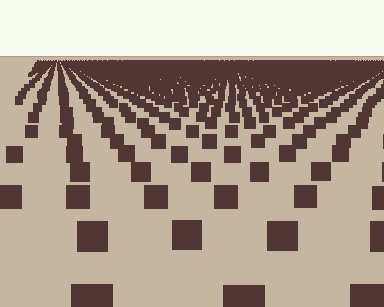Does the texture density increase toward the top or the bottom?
Density increases toward the top.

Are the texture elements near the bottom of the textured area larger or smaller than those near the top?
Larger. Near the bottom, elements are closer to the viewer and appear at a bigger on-screen size.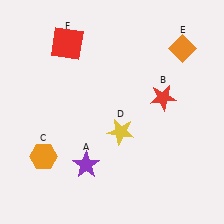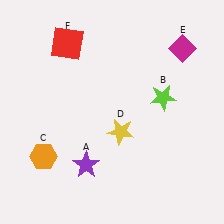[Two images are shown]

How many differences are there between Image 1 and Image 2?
There are 2 differences between the two images.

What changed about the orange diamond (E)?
In Image 1, E is orange. In Image 2, it changed to magenta.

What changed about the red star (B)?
In Image 1, B is red. In Image 2, it changed to lime.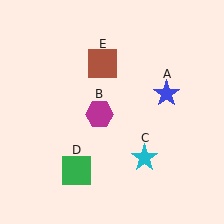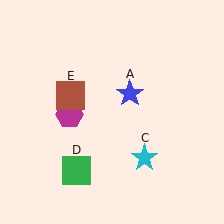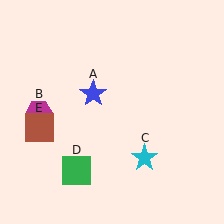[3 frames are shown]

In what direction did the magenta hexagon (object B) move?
The magenta hexagon (object B) moved left.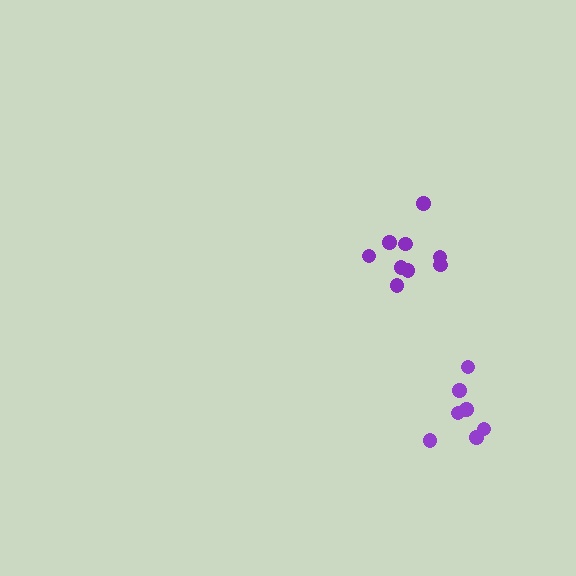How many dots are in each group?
Group 1: 7 dots, Group 2: 9 dots (16 total).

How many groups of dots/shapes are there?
There are 2 groups.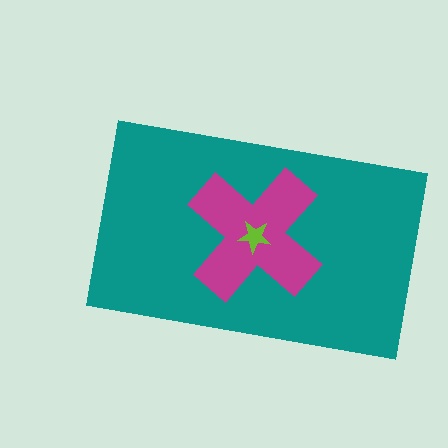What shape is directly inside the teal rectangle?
The magenta cross.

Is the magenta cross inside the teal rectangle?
Yes.